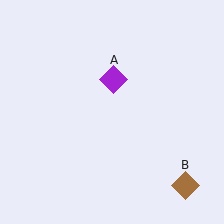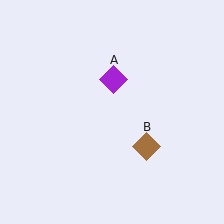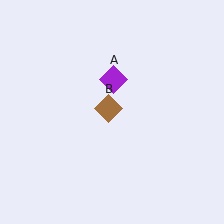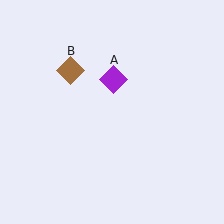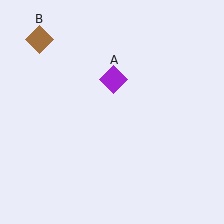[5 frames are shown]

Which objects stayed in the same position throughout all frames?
Purple diamond (object A) remained stationary.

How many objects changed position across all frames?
1 object changed position: brown diamond (object B).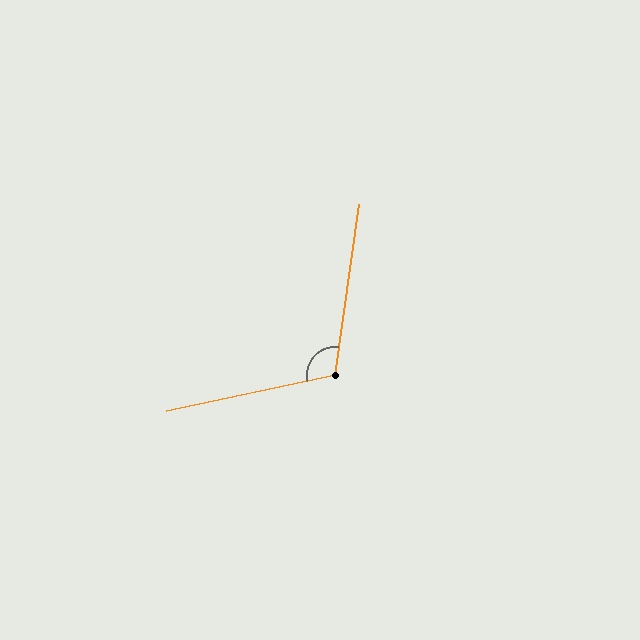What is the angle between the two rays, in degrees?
Approximately 110 degrees.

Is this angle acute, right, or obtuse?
It is obtuse.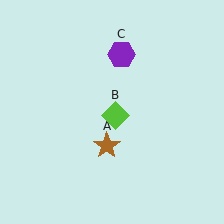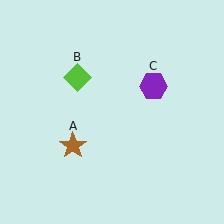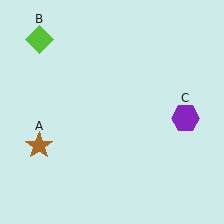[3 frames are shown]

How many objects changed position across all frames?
3 objects changed position: brown star (object A), lime diamond (object B), purple hexagon (object C).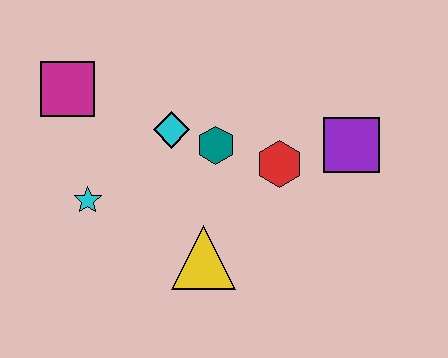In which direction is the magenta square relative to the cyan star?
The magenta square is above the cyan star.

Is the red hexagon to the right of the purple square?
No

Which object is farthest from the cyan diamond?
The purple square is farthest from the cyan diamond.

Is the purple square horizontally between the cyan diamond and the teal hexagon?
No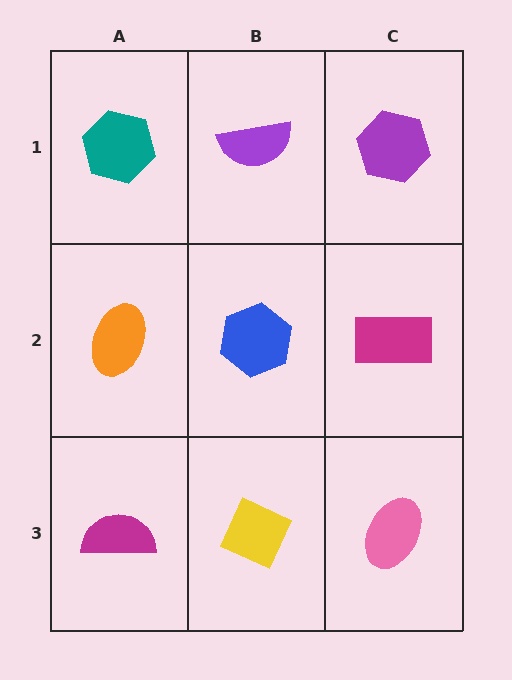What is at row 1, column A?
A teal hexagon.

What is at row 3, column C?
A pink ellipse.